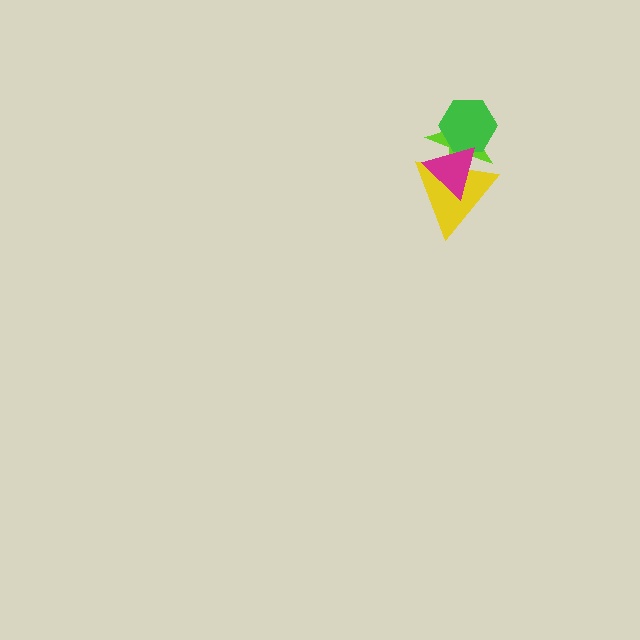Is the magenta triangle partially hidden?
No, no other shape covers it.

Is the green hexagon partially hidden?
Yes, it is partially covered by another shape.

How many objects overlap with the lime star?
3 objects overlap with the lime star.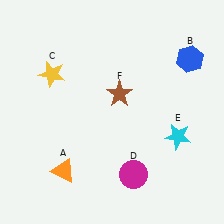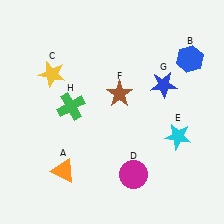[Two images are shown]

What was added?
A blue star (G), a green cross (H) were added in Image 2.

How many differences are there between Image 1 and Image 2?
There are 2 differences between the two images.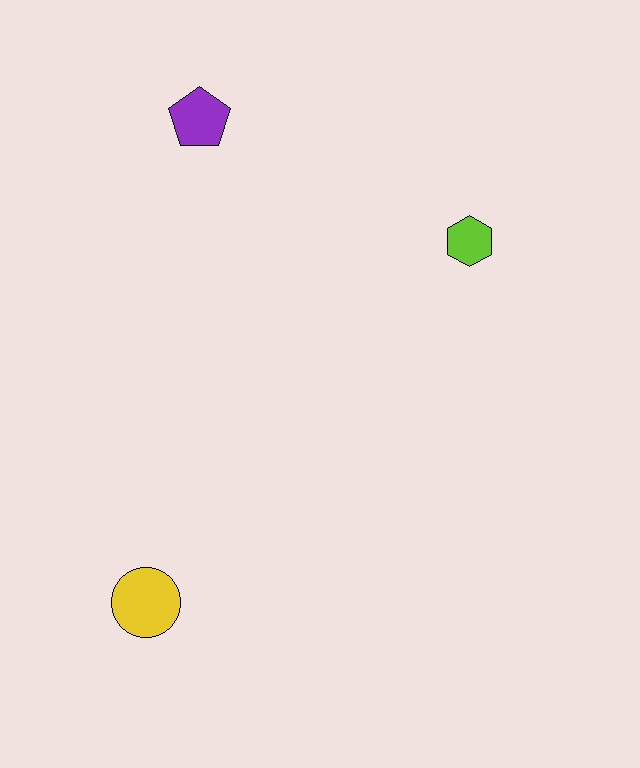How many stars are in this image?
There are no stars.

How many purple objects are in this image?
There is 1 purple object.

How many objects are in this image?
There are 3 objects.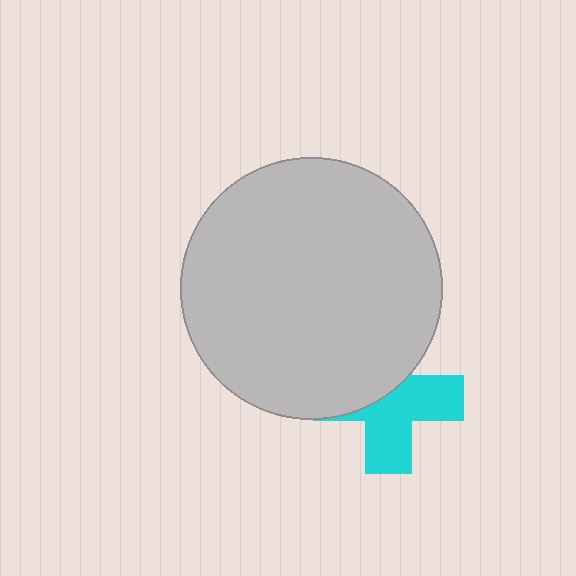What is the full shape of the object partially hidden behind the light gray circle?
The partially hidden object is a cyan cross.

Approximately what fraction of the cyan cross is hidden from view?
Roughly 46% of the cyan cross is hidden behind the light gray circle.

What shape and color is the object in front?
The object in front is a light gray circle.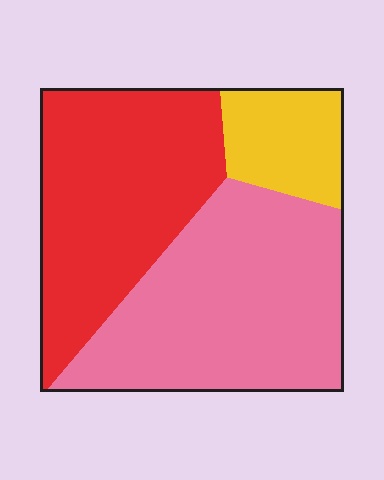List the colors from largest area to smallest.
From largest to smallest: pink, red, yellow.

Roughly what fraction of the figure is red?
Red takes up about two fifths (2/5) of the figure.